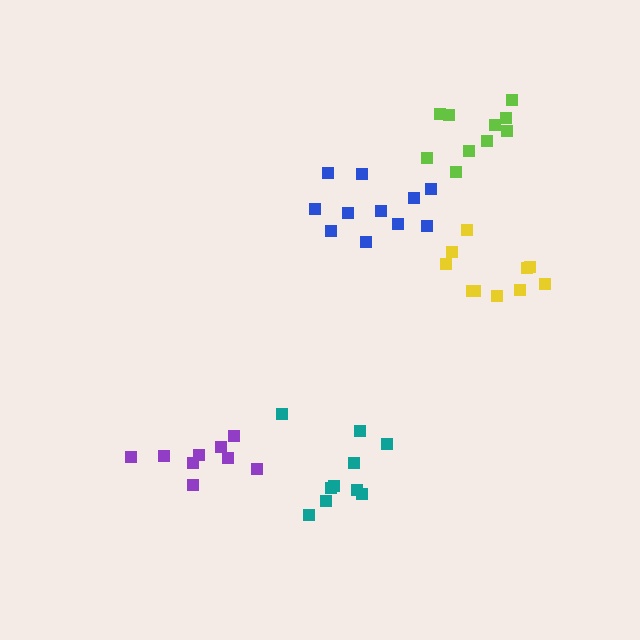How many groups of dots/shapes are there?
There are 5 groups.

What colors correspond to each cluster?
The clusters are colored: purple, teal, blue, yellow, lime.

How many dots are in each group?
Group 1: 9 dots, Group 2: 10 dots, Group 3: 11 dots, Group 4: 10 dots, Group 5: 10 dots (50 total).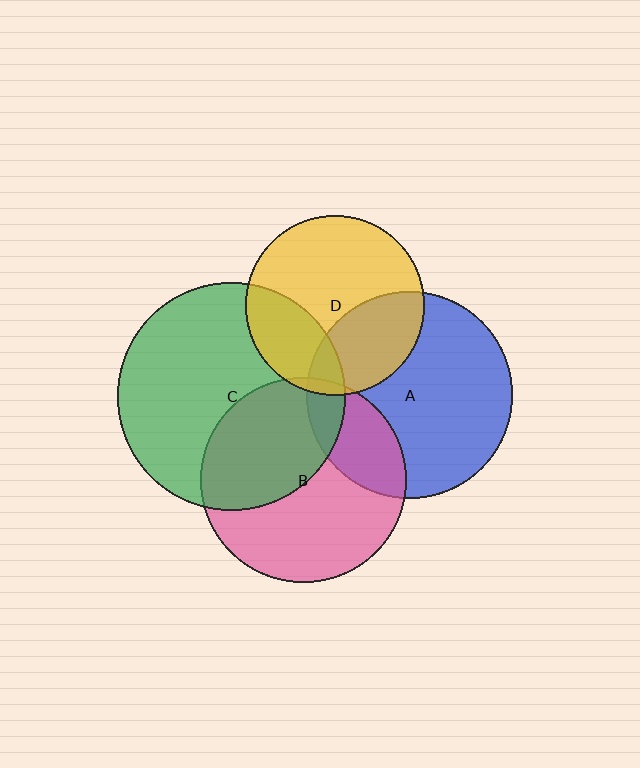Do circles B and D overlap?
Yes.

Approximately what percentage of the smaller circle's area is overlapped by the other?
Approximately 5%.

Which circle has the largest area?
Circle C (green).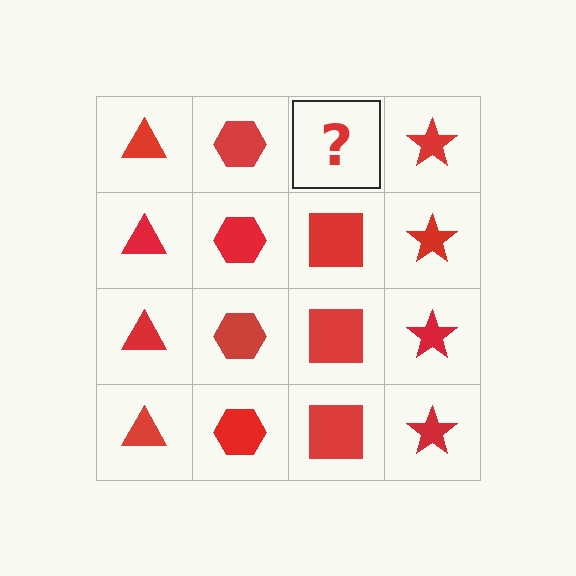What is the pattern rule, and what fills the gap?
The rule is that each column has a consistent shape. The gap should be filled with a red square.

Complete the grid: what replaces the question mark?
The question mark should be replaced with a red square.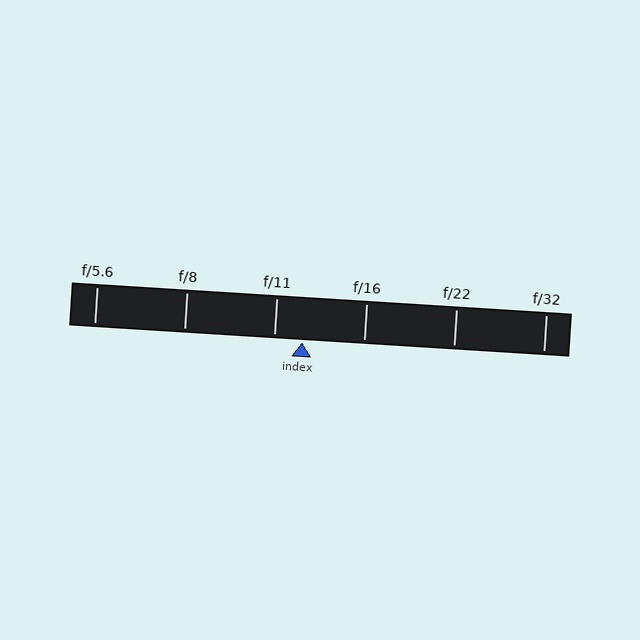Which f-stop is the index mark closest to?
The index mark is closest to f/11.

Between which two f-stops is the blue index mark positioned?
The index mark is between f/11 and f/16.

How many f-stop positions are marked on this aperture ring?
There are 6 f-stop positions marked.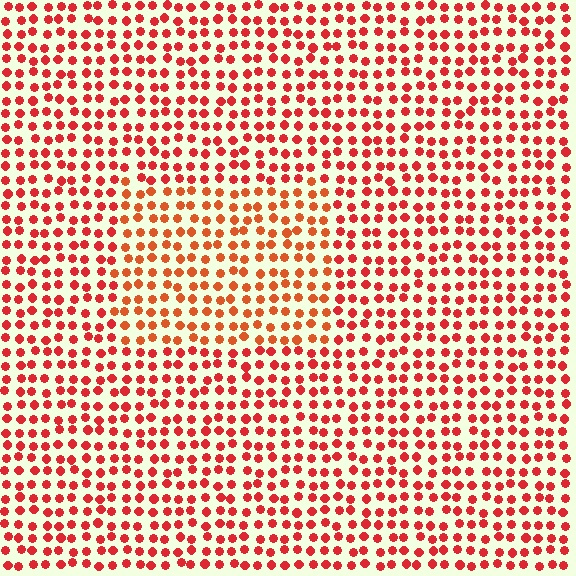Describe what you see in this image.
The image is filled with small red elements in a uniform arrangement. A rectangle-shaped region is visible where the elements are tinted to a slightly different hue, forming a subtle color boundary.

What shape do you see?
I see a rectangle.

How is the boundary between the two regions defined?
The boundary is defined purely by a slight shift in hue (about 20 degrees). Spacing, size, and orientation are identical on both sides.